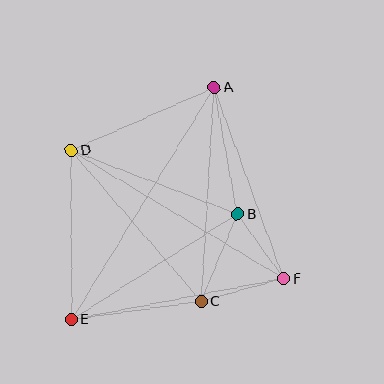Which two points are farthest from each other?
Points A and E are farthest from each other.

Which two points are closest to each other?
Points B and F are closest to each other.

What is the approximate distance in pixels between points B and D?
The distance between B and D is approximately 178 pixels.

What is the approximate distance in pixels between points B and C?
The distance between B and C is approximately 94 pixels.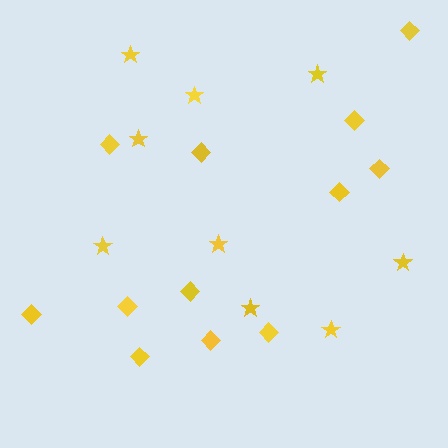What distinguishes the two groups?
There are 2 groups: one group of stars (9) and one group of diamonds (12).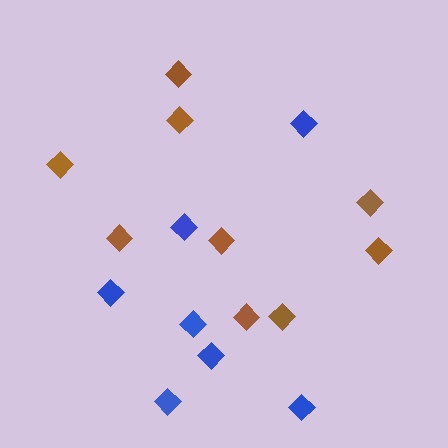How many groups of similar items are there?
There are 2 groups: one group of blue diamonds (7) and one group of brown diamonds (9).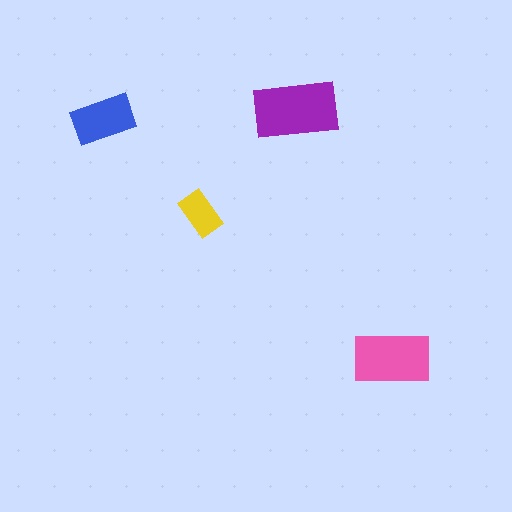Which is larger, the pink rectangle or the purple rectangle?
The purple one.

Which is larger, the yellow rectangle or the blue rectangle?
The blue one.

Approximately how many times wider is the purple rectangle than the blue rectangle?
About 1.5 times wider.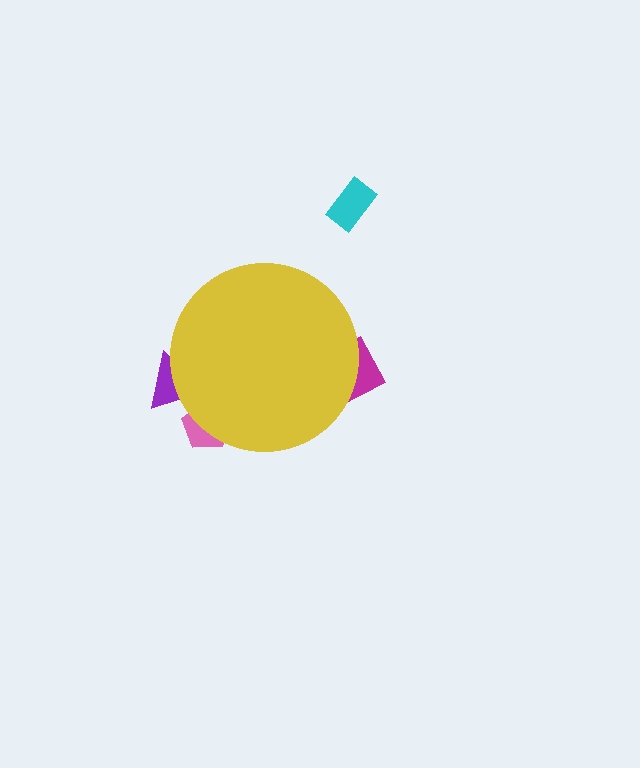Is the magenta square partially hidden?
Yes, the magenta square is partially hidden behind the yellow circle.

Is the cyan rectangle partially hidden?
No, the cyan rectangle is fully visible.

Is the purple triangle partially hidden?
Yes, the purple triangle is partially hidden behind the yellow circle.